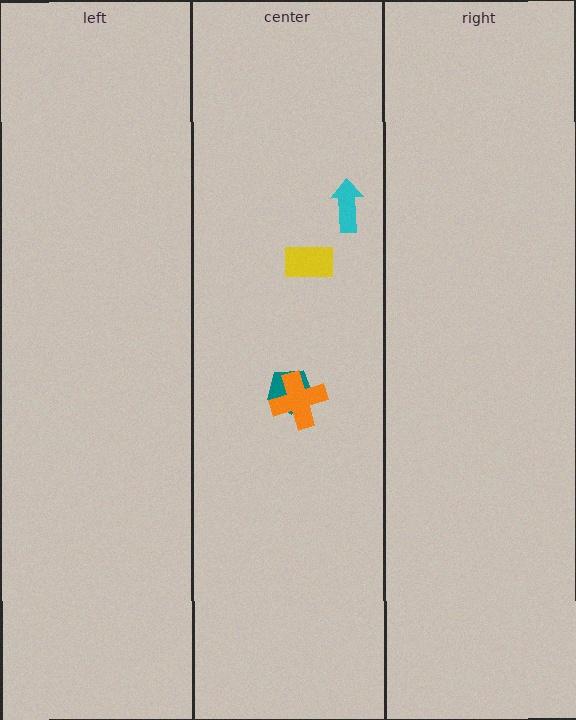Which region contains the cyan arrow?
The center region.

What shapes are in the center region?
The teal pentagon, the cyan arrow, the orange cross, the yellow rectangle.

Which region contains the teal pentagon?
The center region.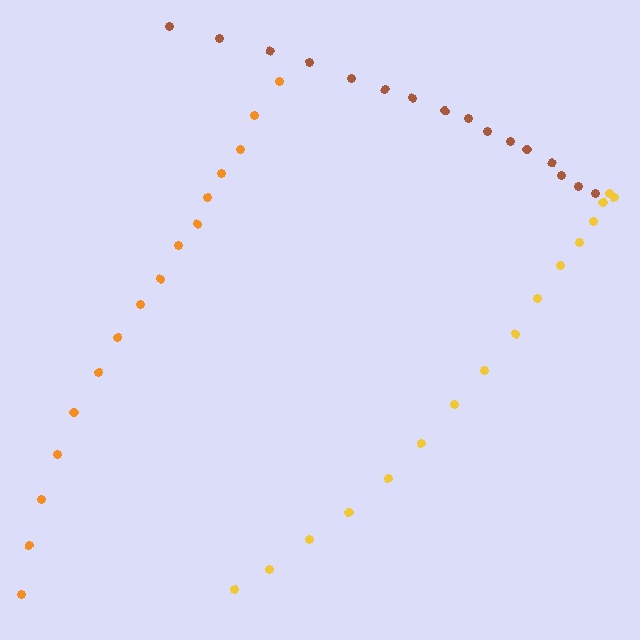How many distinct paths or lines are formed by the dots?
There are 3 distinct paths.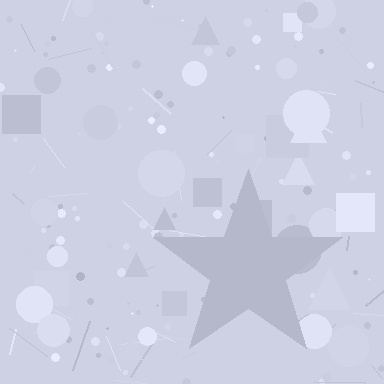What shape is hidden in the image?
A star is hidden in the image.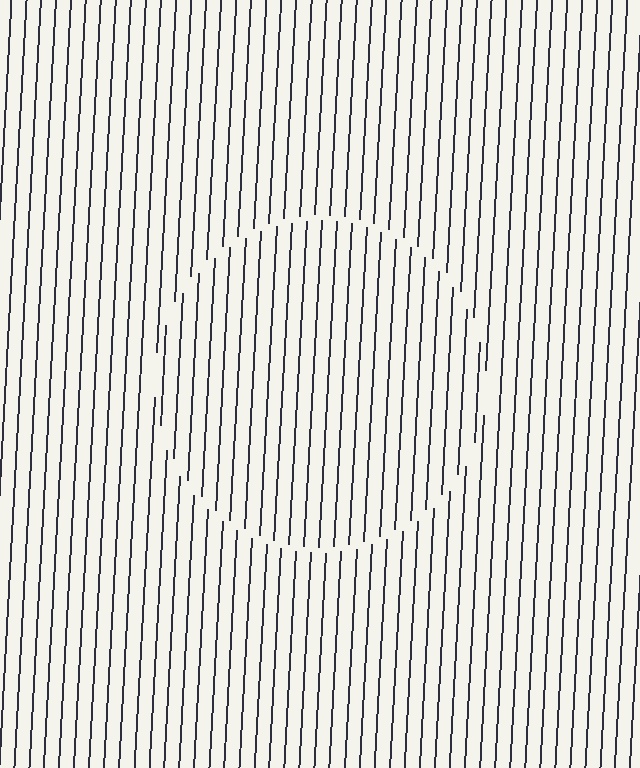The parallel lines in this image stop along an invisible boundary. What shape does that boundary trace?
An illusory circle. The interior of the shape contains the same grating, shifted by half a period — the contour is defined by the phase discontinuity where line-ends from the inner and outer gratings abut.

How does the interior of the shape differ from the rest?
The interior of the shape contains the same grating, shifted by half a period — the contour is defined by the phase discontinuity where line-ends from the inner and outer gratings abut.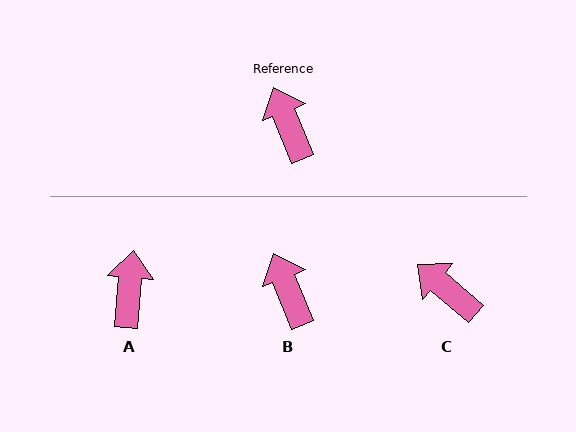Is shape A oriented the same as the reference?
No, it is off by about 27 degrees.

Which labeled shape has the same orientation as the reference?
B.